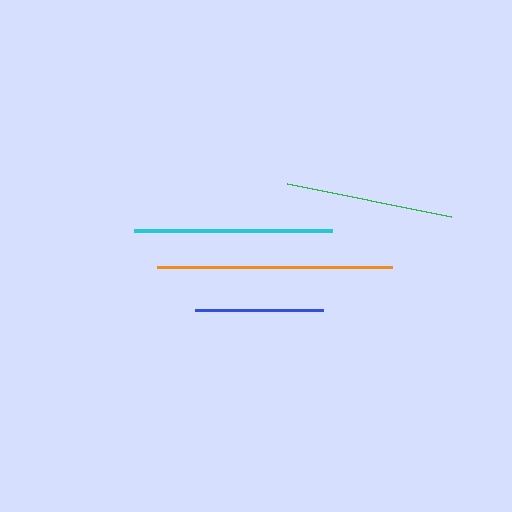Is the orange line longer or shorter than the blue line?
The orange line is longer than the blue line.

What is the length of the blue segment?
The blue segment is approximately 128 pixels long.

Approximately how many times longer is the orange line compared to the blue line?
The orange line is approximately 1.8 times the length of the blue line.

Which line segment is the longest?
The orange line is the longest at approximately 235 pixels.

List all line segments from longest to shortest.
From longest to shortest: orange, cyan, green, blue.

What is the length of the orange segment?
The orange segment is approximately 235 pixels long.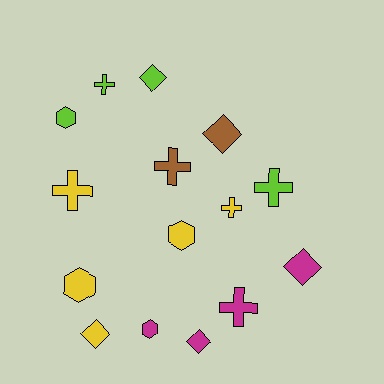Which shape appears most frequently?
Cross, with 6 objects.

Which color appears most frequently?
Yellow, with 5 objects.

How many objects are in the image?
There are 15 objects.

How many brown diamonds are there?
There is 1 brown diamond.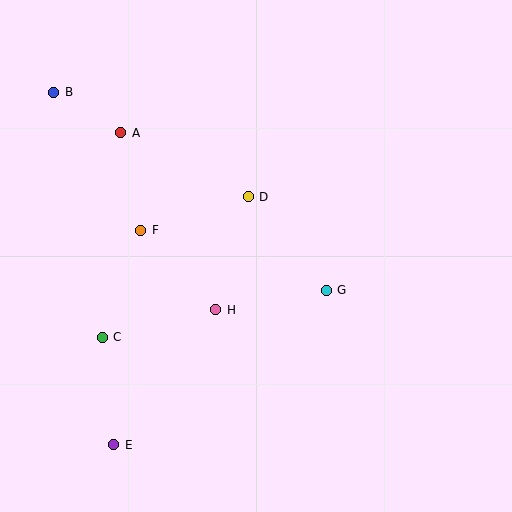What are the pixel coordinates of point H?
Point H is at (216, 310).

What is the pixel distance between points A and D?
The distance between A and D is 142 pixels.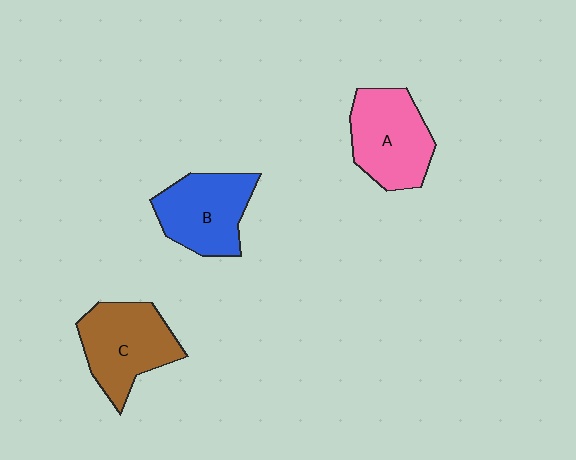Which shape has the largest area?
Shape C (brown).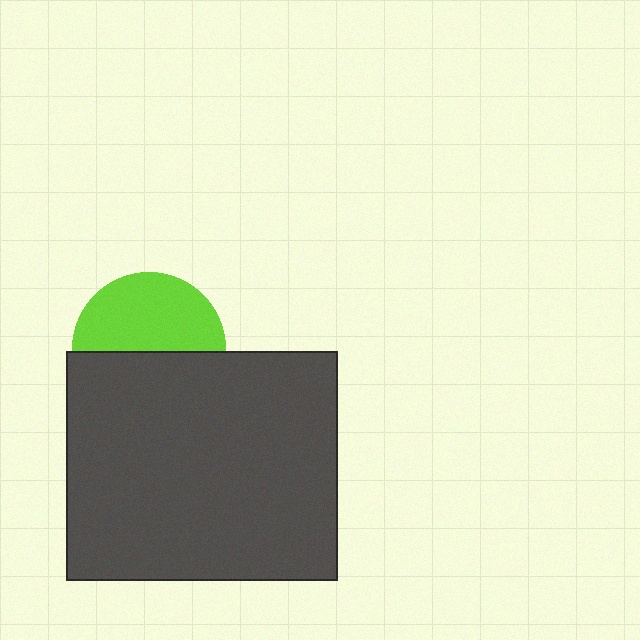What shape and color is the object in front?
The object in front is a dark gray rectangle.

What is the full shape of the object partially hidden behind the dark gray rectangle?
The partially hidden object is a lime circle.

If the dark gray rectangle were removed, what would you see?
You would see the complete lime circle.